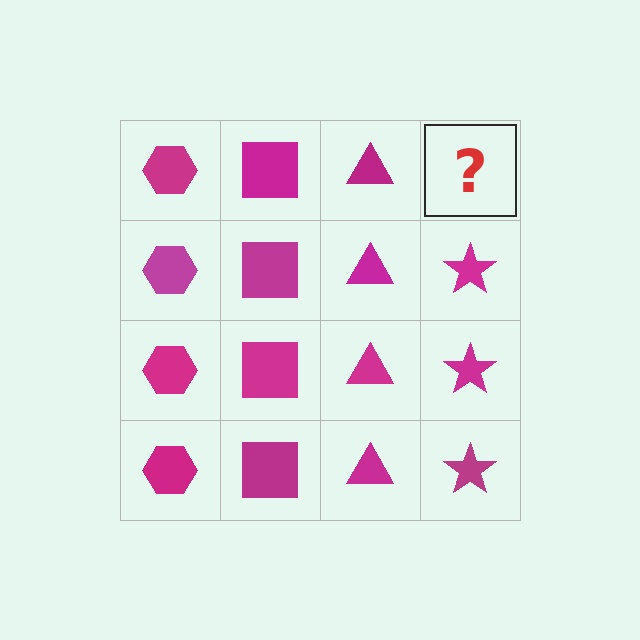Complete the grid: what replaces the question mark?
The question mark should be replaced with a magenta star.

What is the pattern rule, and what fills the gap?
The rule is that each column has a consistent shape. The gap should be filled with a magenta star.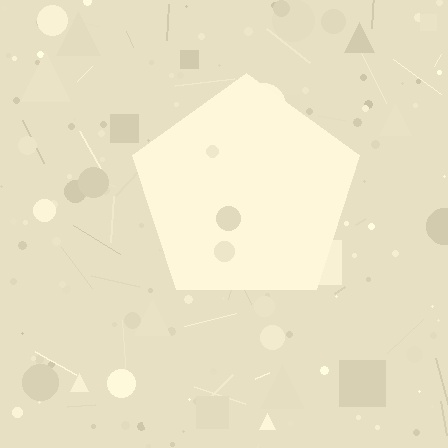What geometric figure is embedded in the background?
A pentagon is embedded in the background.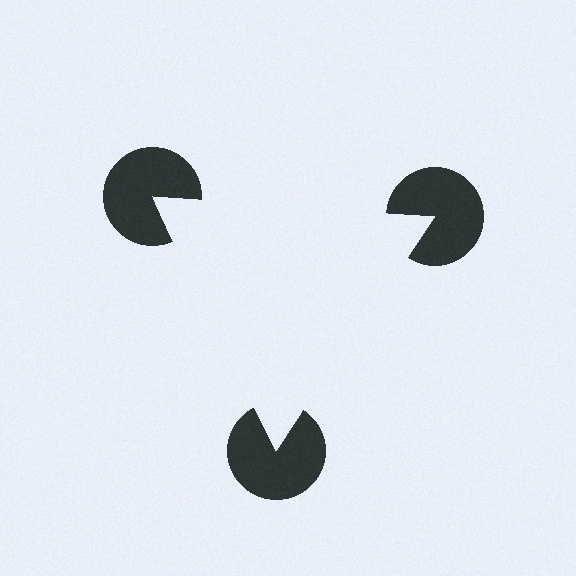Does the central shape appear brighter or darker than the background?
It typically appears slightly brighter than the background, even though no actual brightness change is drawn.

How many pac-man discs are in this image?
There are 3 — one at each vertex of the illusory triangle.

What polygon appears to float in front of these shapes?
An illusory triangle — its edges are inferred from the aligned wedge cuts in the pac-man discs, not physically drawn.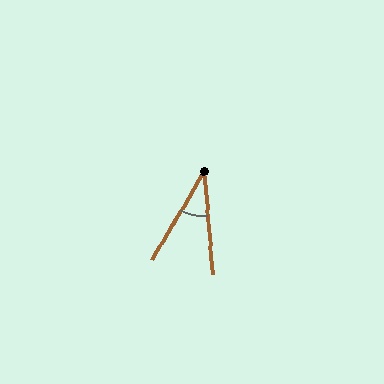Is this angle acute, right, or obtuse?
It is acute.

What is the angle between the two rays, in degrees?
Approximately 35 degrees.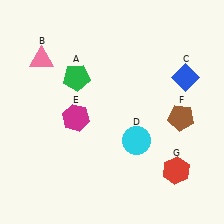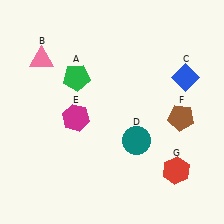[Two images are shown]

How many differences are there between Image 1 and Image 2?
There is 1 difference between the two images.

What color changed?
The circle (D) changed from cyan in Image 1 to teal in Image 2.